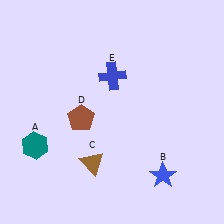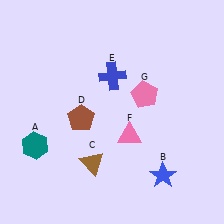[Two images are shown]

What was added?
A pink triangle (F), a pink pentagon (G) were added in Image 2.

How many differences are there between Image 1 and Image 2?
There are 2 differences between the two images.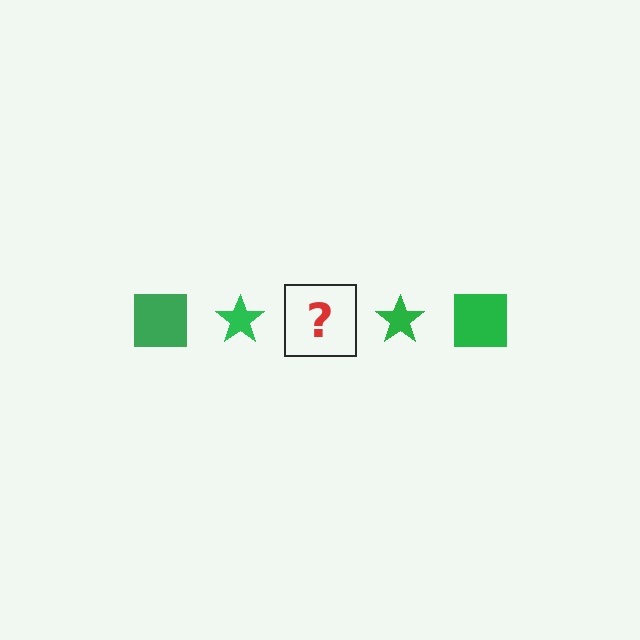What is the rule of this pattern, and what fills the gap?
The rule is that the pattern cycles through square, star shapes in green. The gap should be filled with a green square.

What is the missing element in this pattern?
The missing element is a green square.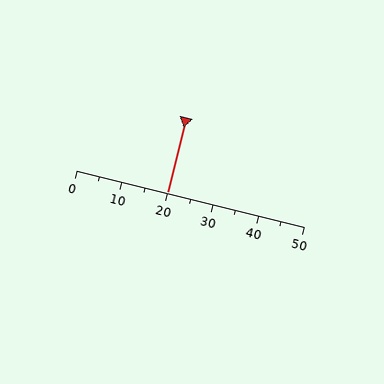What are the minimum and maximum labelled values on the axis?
The axis runs from 0 to 50.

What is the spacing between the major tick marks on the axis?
The major ticks are spaced 10 apart.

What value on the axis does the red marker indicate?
The marker indicates approximately 20.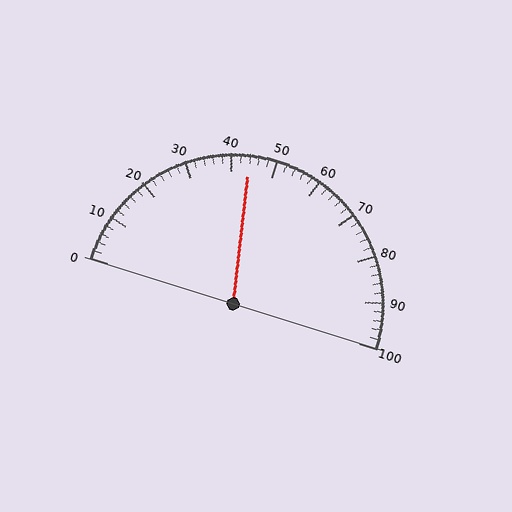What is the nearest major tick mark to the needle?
The nearest major tick mark is 40.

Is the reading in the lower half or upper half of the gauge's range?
The reading is in the lower half of the range (0 to 100).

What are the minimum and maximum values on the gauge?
The gauge ranges from 0 to 100.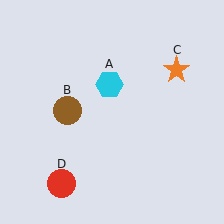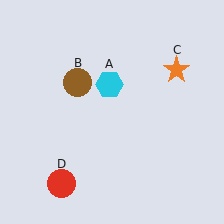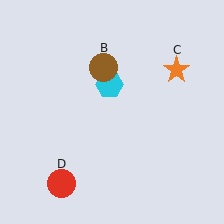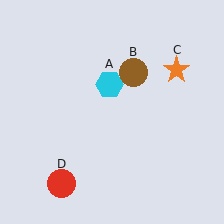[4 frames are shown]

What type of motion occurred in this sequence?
The brown circle (object B) rotated clockwise around the center of the scene.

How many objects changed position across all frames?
1 object changed position: brown circle (object B).